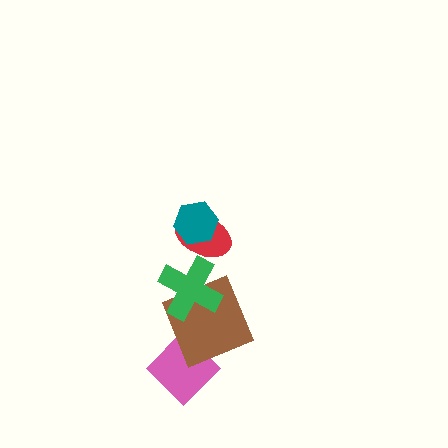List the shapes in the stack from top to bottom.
From top to bottom: the teal hexagon, the red ellipse, the green cross, the brown square, the pink diamond.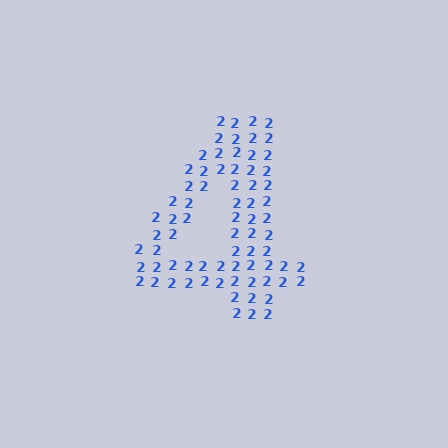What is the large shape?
The large shape is the digit 4.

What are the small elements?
The small elements are digit 2's.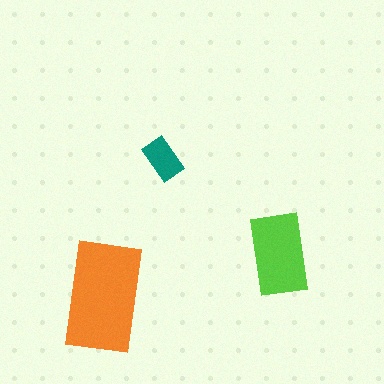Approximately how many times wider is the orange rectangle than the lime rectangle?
About 1.5 times wider.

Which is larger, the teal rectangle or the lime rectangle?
The lime one.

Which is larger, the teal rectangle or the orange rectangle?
The orange one.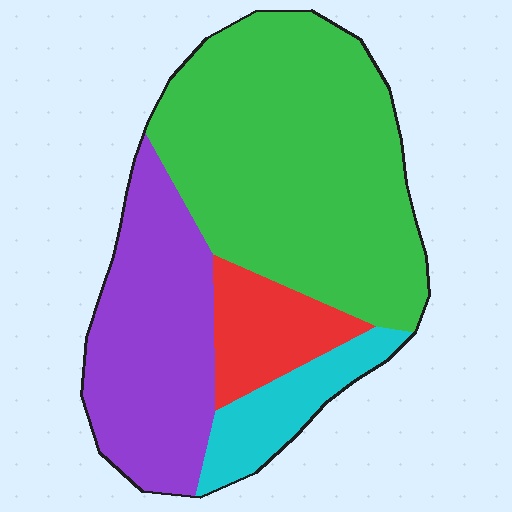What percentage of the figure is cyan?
Cyan takes up about one tenth (1/10) of the figure.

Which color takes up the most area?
Green, at roughly 50%.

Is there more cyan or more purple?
Purple.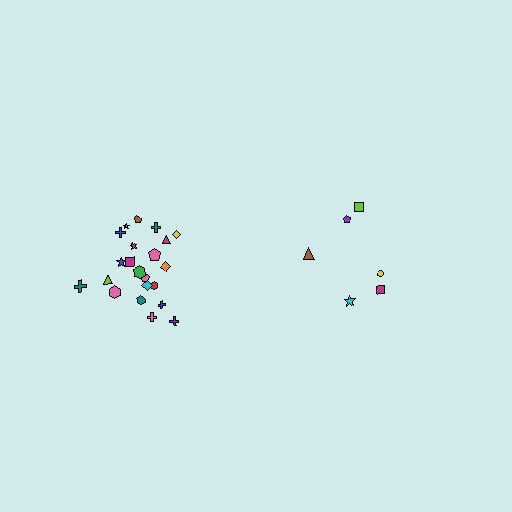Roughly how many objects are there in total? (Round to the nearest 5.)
Roughly 30 objects in total.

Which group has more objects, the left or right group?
The left group.